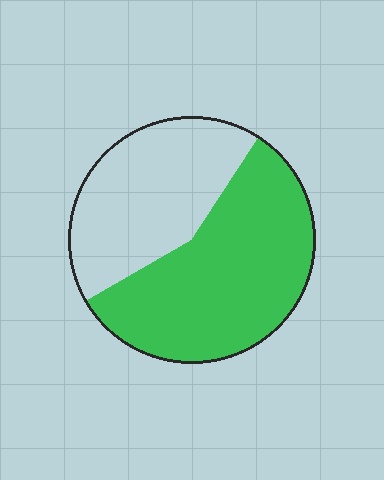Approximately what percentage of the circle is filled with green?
Approximately 60%.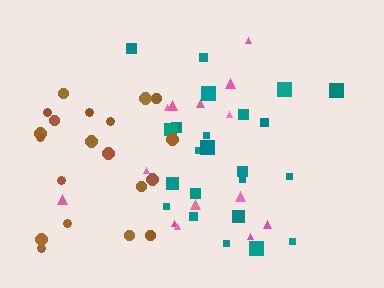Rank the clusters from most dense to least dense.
brown, teal, pink.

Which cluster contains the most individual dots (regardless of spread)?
Teal (23).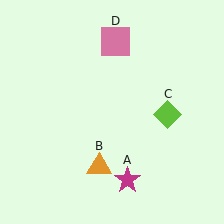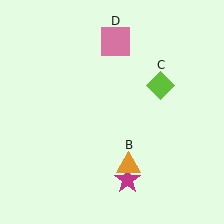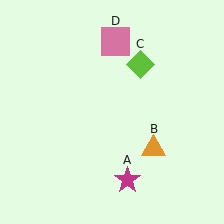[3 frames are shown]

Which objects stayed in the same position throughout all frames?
Magenta star (object A) and pink square (object D) remained stationary.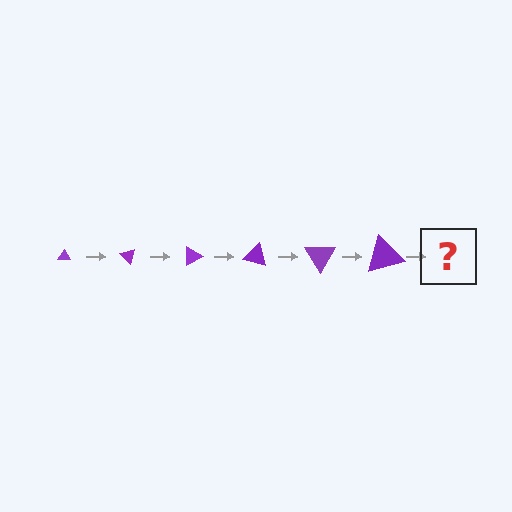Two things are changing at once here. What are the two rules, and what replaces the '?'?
The two rules are that the triangle grows larger each step and it rotates 45 degrees each step. The '?' should be a triangle, larger than the previous one and rotated 270 degrees from the start.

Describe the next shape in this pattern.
It should be a triangle, larger than the previous one and rotated 270 degrees from the start.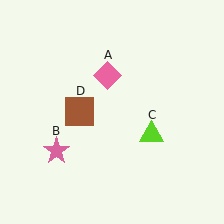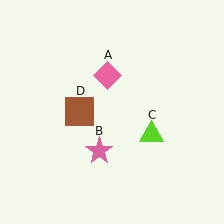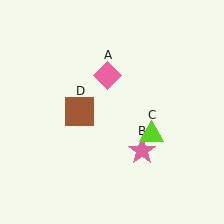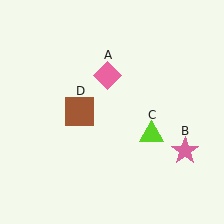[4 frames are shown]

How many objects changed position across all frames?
1 object changed position: pink star (object B).